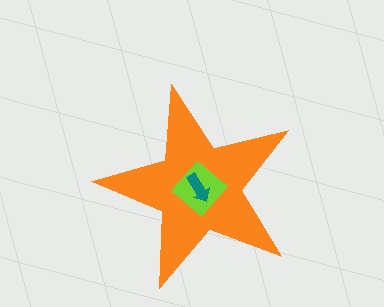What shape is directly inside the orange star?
The lime diamond.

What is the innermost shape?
The teal arrow.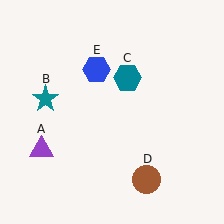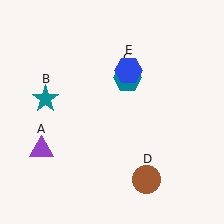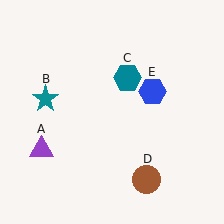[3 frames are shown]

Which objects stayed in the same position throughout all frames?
Purple triangle (object A) and teal star (object B) and teal hexagon (object C) and brown circle (object D) remained stationary.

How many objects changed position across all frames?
1 object changed position: blue hexagon (object E).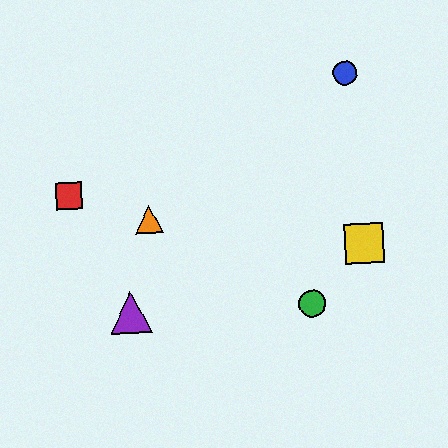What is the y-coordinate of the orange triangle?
The orange triangle is at y≈219.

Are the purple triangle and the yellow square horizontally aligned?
No, the purple triangle is at y≈313 and the yellow square is at y≈243.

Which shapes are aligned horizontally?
The green circle, the purple triangle are aligned horizontally.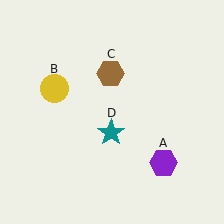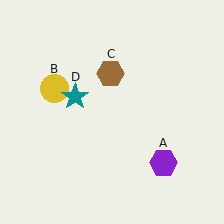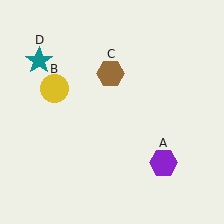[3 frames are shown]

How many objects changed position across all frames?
1 object changed position: teal star (object D).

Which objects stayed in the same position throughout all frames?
Purple hexagon (object A) and yellow circle (object B) and brown hexagon (object C) remained stationary.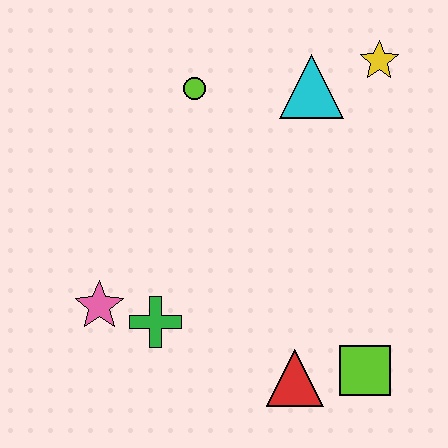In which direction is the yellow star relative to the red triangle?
The yellow star is above the red triangle.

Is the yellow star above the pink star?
Yes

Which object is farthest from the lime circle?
The lime square is farthest from the lime circle.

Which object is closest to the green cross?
The pink star is closest to the green cross.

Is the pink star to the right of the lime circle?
No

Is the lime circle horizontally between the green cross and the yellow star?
Yes